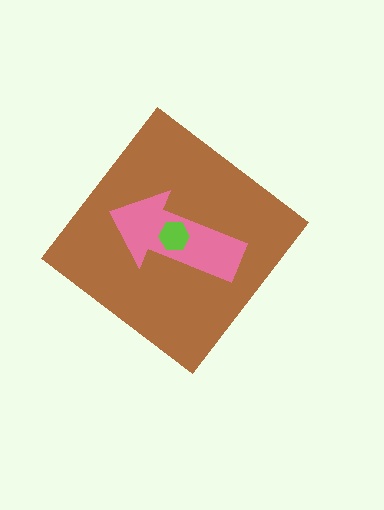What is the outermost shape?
The brown diamond.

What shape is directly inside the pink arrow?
The lime hexagon.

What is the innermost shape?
The lime hexagon.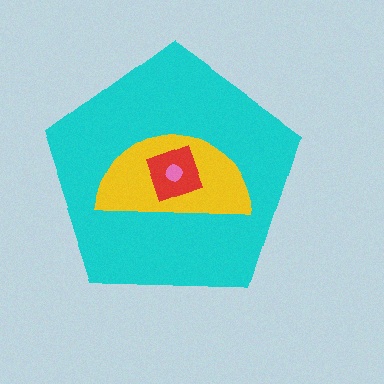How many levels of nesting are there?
4.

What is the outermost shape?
The cyan pentagon.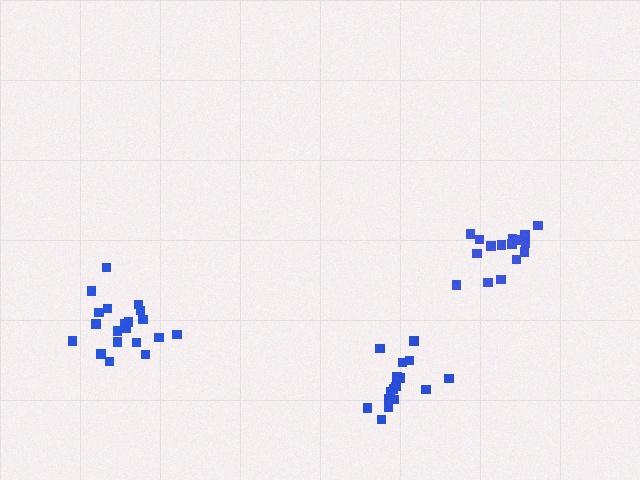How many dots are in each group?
Group 1: 16 dots, Group 2: 20 dots, Group 3: 16 dots (52 total).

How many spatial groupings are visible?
There are 3 spatial groupings.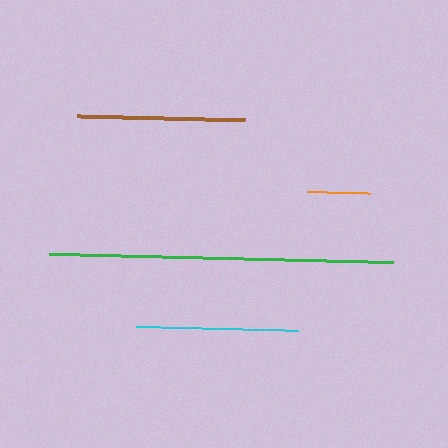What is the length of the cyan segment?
The cyan segment is approximately 162 pixels long.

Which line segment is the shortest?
The orange line is the shortest at approximately 63 pixels.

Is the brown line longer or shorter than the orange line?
The brown line is longer than the orange line.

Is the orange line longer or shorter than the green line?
The green line is longer than the orange line.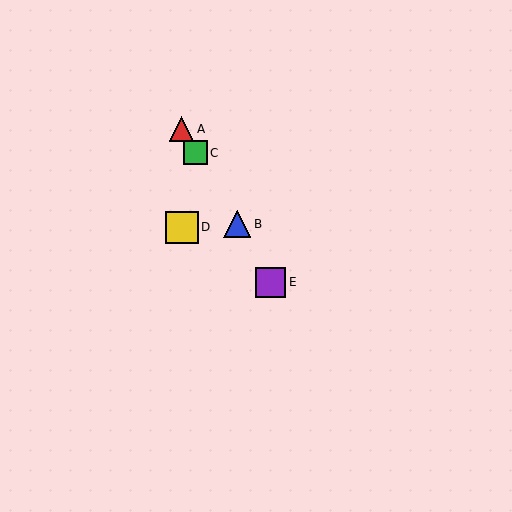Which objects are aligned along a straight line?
Objects A, B, C, E are aligned along a straight line.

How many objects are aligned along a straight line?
4 objects (A, B, C, E) are aligned along a straight line.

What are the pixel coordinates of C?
Object C is at (195, 153).